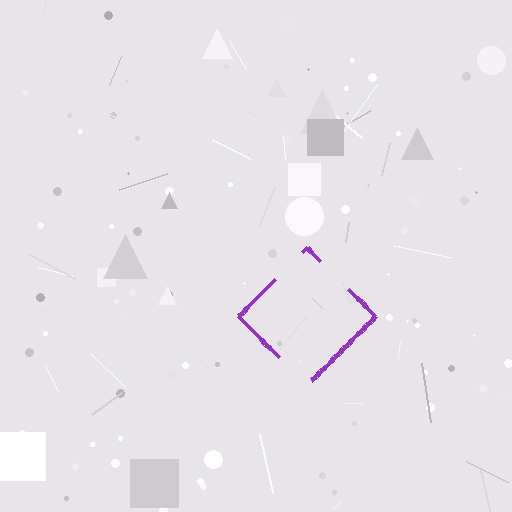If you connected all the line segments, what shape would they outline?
They would outline a diamond.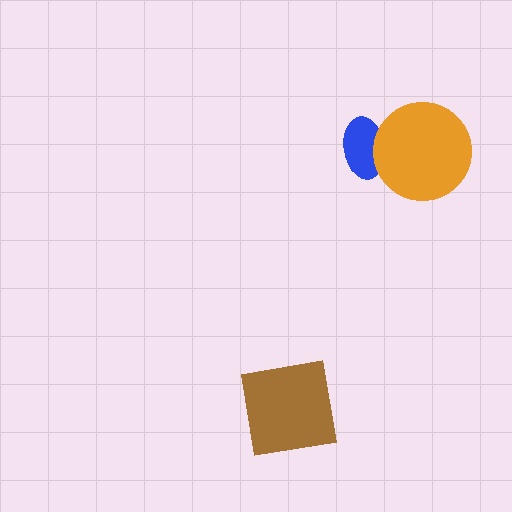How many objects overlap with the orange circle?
1 object overlaps with the orange circle.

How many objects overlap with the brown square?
0 objects overlap with the brown square.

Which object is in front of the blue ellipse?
The orange circle is in front of the blue ellipse.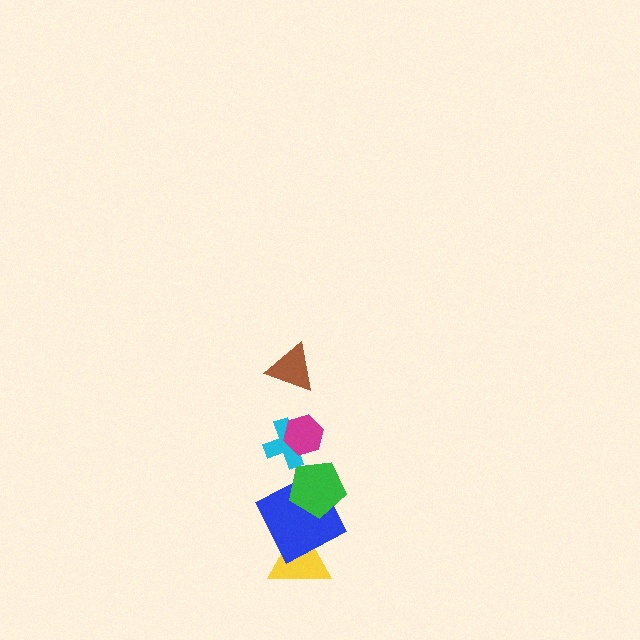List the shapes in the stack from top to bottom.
From top to bottom: the brown triangle, the magenta hexagon, the cyan cross, the green pentagon, the blue square, the yellow triangle.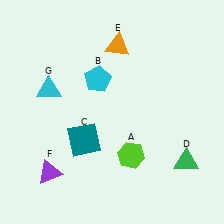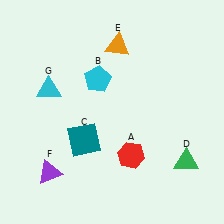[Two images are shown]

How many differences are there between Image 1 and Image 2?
There is 1 difference between the two images.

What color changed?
The hexagon (A) changed from lime in Image 1 to red in Image 2.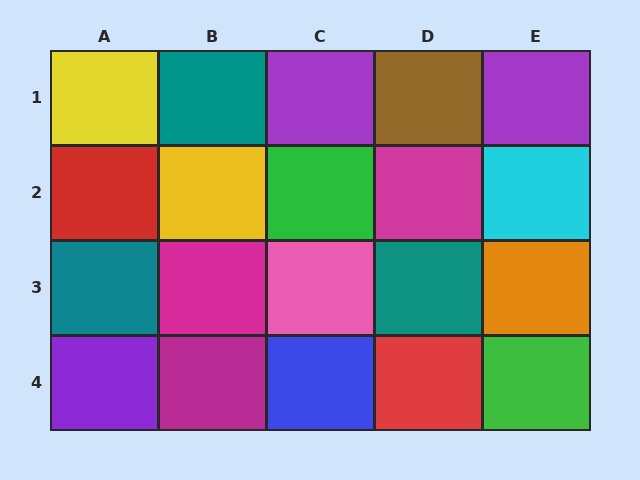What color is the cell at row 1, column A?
Yellow.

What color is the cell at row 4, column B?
Magenta.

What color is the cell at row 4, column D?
Red.